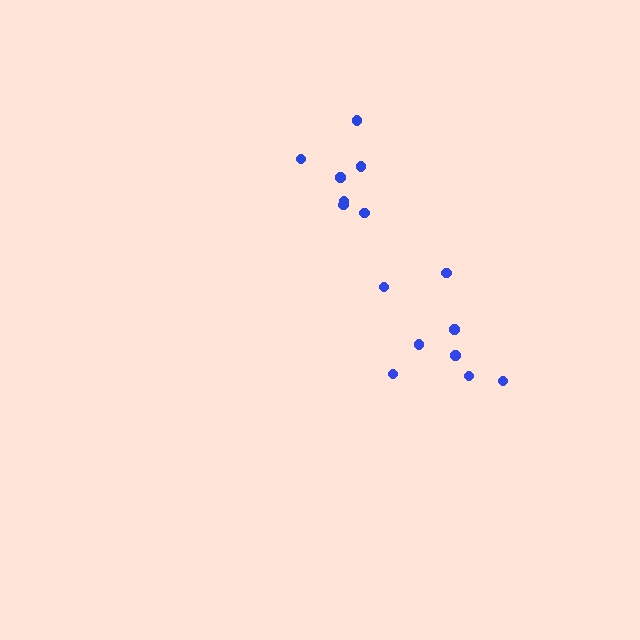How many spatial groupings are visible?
There are 2 spatial groupings.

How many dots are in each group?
Group 1: 8 dots, Group 2: 7 dots (15 total).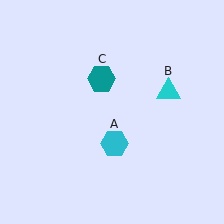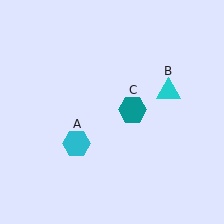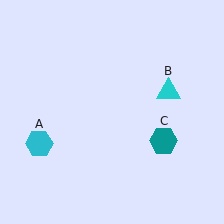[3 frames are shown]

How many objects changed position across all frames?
2 objects changed position: cyan hexagon (object A), teal hexagon (object C).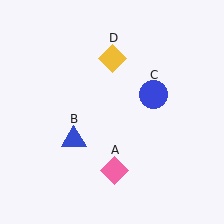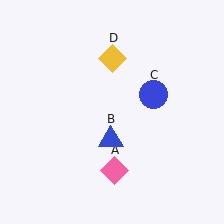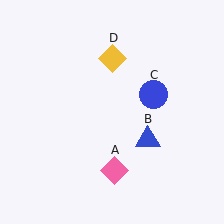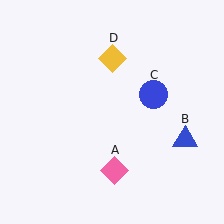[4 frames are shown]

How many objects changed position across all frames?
1 object changed position: blue triangle (object B).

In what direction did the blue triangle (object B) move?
The blue triangle (object B) moved right.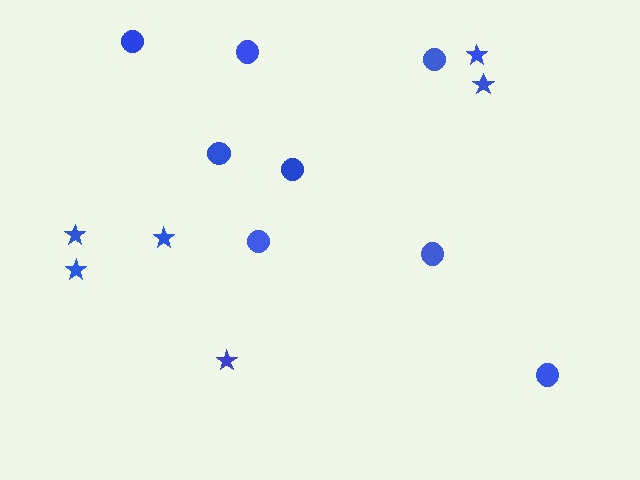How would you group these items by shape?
There are 2 groups: one group of circles (8) and one group of stars (6).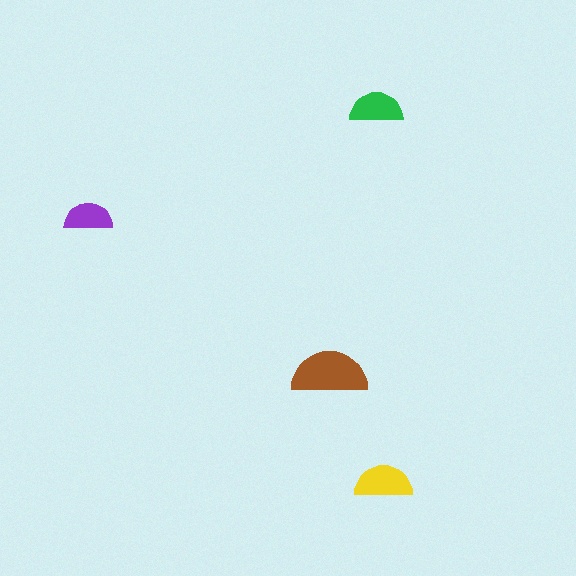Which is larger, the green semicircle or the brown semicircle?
The brown one.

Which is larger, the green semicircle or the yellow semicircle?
The yellow one.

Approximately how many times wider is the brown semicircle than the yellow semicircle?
About 1.5 times wider.